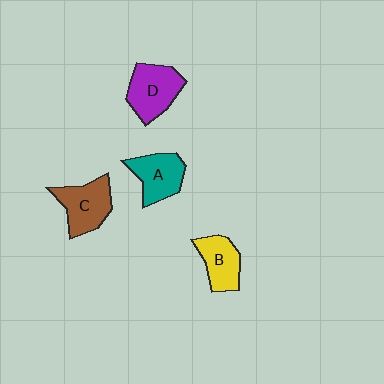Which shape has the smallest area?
Shape B (yellow).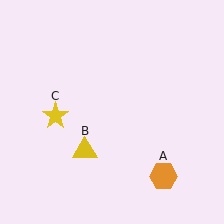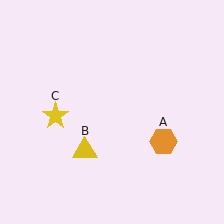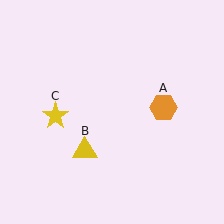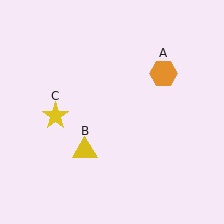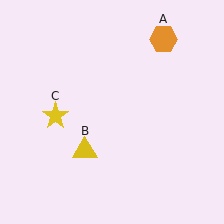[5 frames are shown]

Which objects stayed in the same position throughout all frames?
Yellow triangle (object B) and yellow star (object C) remained stationary.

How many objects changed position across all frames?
1 object changed position: orange hexagon (object A).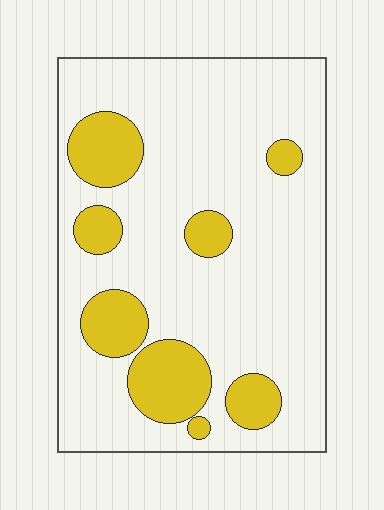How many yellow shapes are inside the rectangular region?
8.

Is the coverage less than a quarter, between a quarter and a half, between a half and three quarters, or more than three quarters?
Less than a quarter.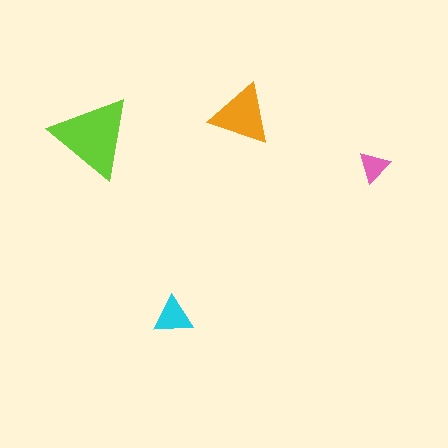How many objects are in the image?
There are 4 objects in the image.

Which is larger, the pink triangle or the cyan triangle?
The cyan one.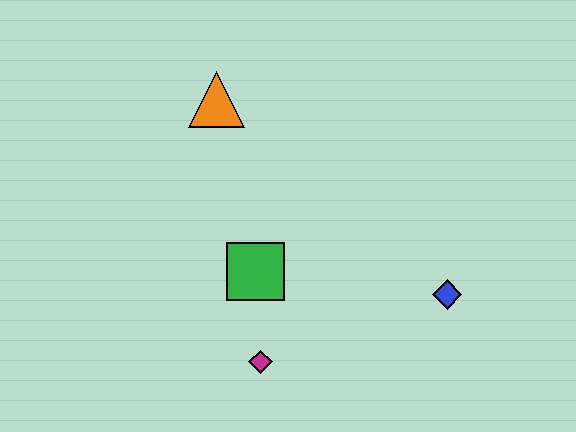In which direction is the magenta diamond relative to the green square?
The magenta diamond is below the green square.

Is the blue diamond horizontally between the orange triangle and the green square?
No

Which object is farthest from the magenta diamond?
The orange triangle is farthest from the magenta diamond.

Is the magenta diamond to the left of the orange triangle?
No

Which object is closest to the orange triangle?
The green square is closest to the orange triangle.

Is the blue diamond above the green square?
No